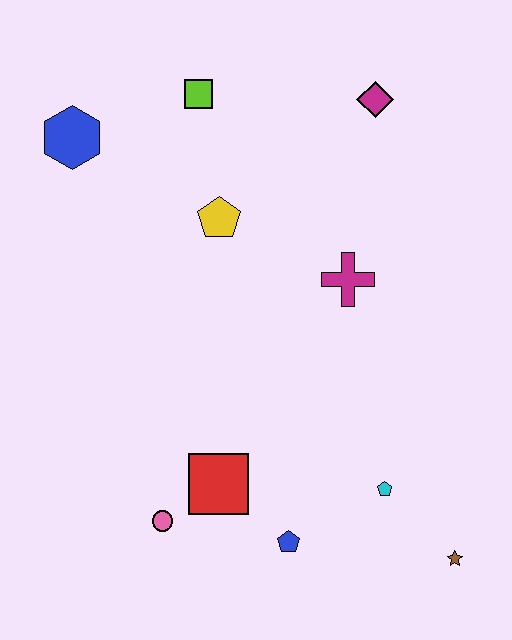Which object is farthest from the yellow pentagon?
The brown star is farthest from the yellow pentagon.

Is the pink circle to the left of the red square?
Yes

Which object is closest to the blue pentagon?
The red square is closest to the blue pentagon.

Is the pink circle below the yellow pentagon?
Yes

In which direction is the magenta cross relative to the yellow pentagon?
The magenta cross is to the right of the yellow pentagon.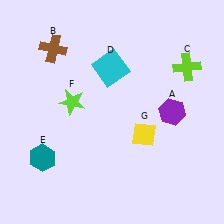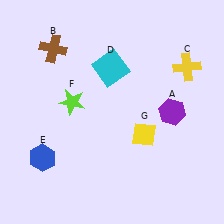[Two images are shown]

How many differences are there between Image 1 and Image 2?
There are 2 differences between the two images.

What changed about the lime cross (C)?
In Image 1, C is lime. In Image 2, it changed to yellow.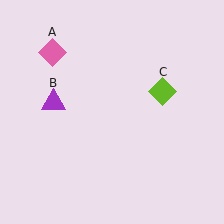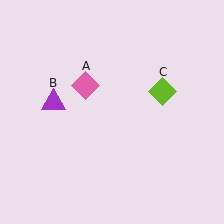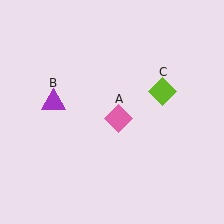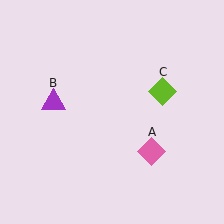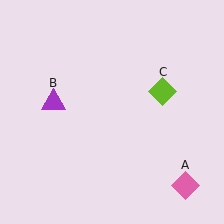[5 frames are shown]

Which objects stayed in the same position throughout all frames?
Purple triangle (object B) and lime diamond (object C) remained stationary.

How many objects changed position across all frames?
1 object changed position: pink diamond (object A).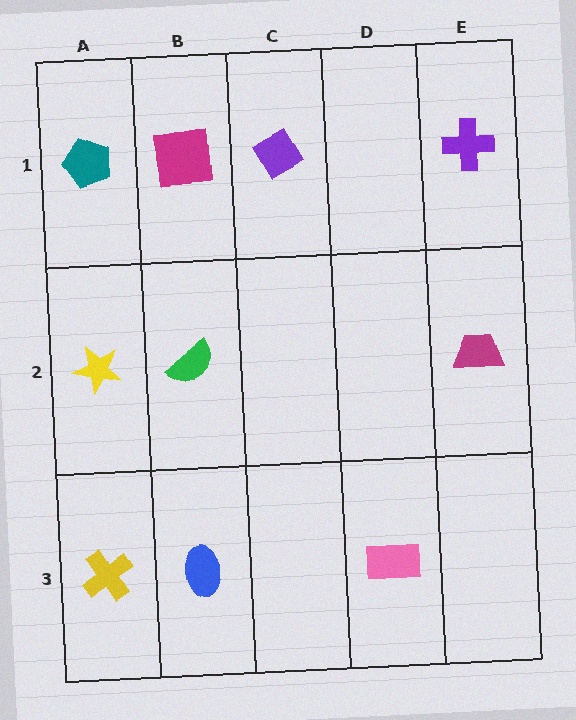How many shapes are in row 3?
3 shapes.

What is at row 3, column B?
A blue ellipse.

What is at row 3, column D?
A pink rectangle.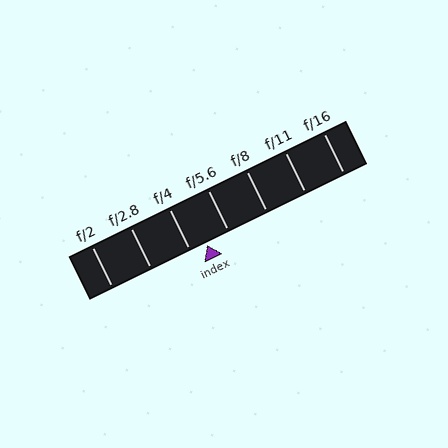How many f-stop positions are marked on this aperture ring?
There are 7 f-stop positions marked.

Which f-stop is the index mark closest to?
The index mark is closest to f/4.